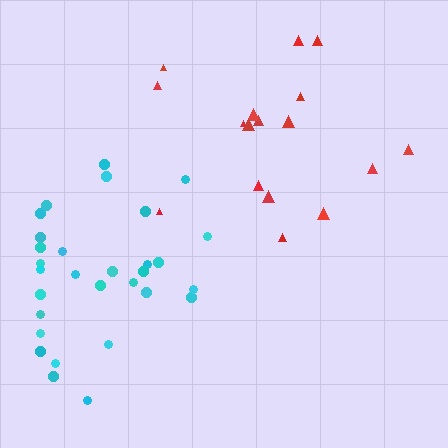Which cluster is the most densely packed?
Cyan.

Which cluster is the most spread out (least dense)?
Red.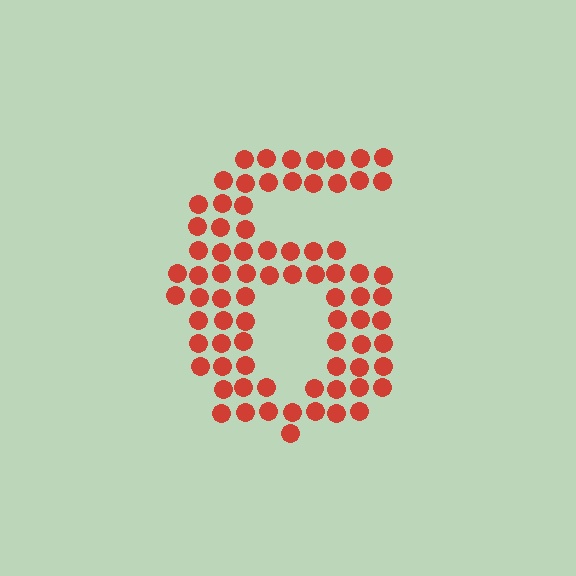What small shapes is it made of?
It is made of small circles.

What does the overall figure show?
The overall figure shows the digit 6.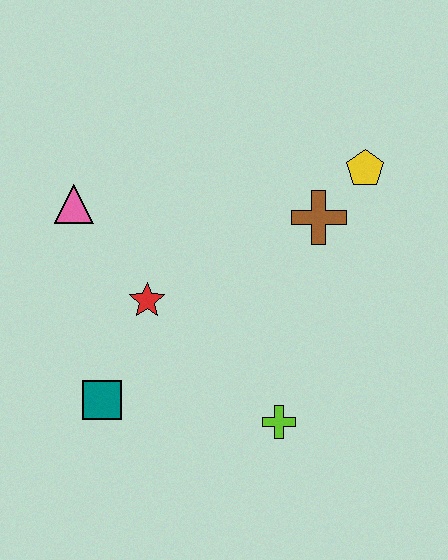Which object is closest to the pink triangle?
The red star is closest to the pink triangle.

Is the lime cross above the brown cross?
No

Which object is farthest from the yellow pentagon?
The teal square is farthest from the yellow pentagon.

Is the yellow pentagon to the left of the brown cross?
No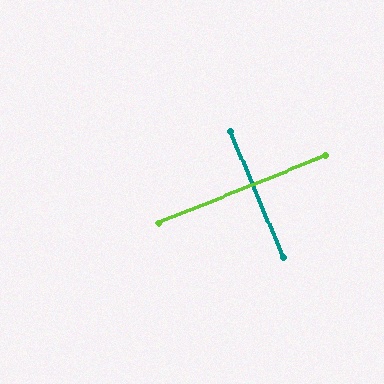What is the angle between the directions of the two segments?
Approximately 89 degrees.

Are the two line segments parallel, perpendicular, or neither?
Perpendicular — they meet at approximately 89°.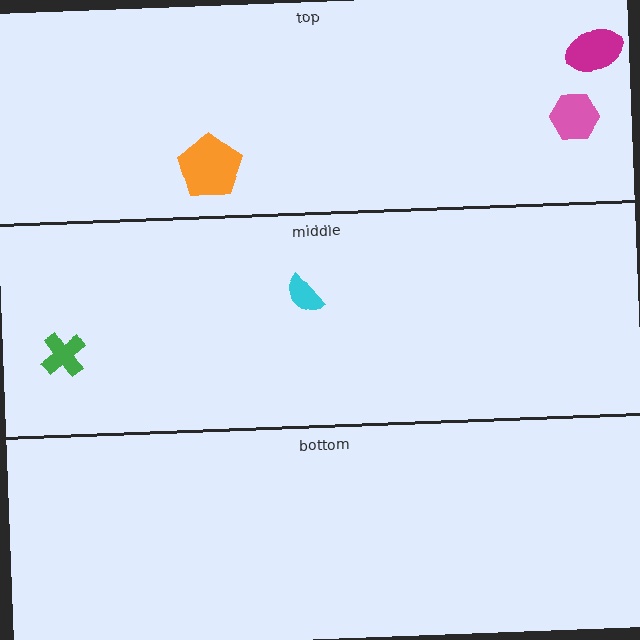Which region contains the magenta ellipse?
The top region.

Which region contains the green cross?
The middle region.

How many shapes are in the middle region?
2.